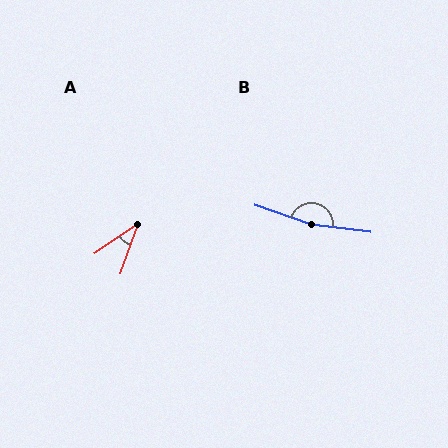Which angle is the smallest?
A, at approximately 35 degrees.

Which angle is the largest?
B, at approximately 169 degrees.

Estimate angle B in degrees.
Approximately 169 degrees.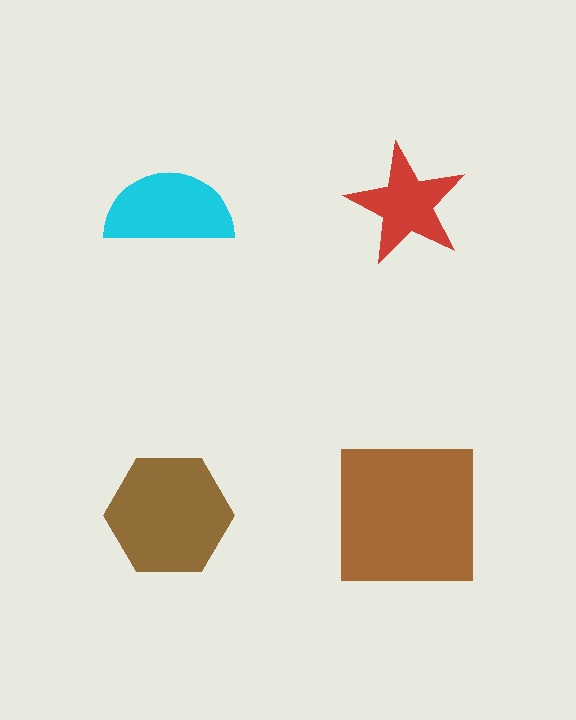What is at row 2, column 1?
A brown hexagon.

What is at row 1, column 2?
A red star.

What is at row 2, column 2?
A brown square.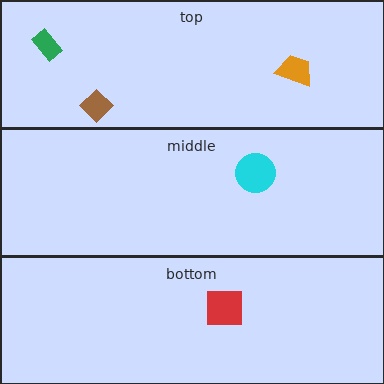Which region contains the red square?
The bottom region.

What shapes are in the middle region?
The cyan circle.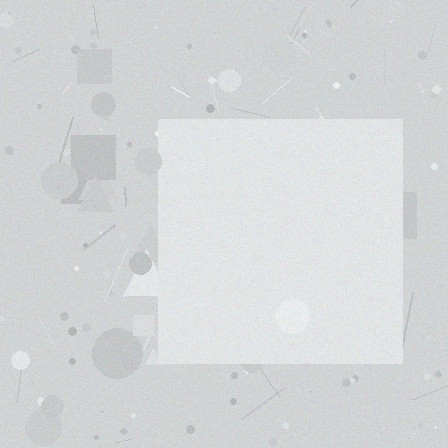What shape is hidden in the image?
A square is hidden in the image.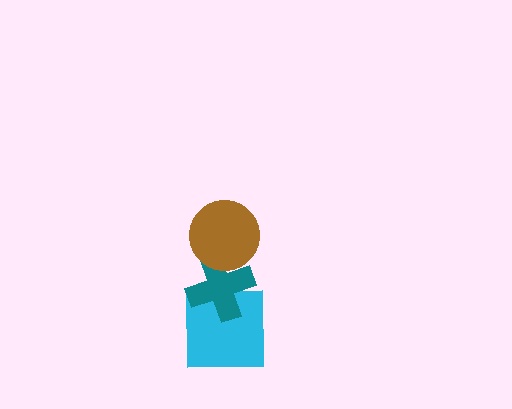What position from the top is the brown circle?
The brown circle is 1st from the top.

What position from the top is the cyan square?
The cyan square is 3rd from the top.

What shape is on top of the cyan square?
The teal cross is on top of the cyan square.